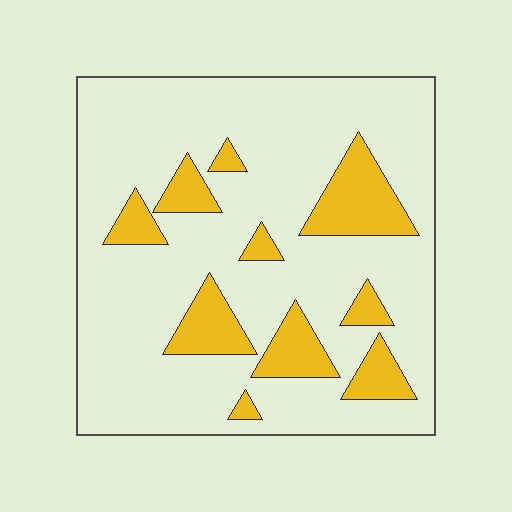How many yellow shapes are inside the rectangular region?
10.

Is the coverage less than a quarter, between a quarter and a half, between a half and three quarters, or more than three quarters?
Less than a quarter.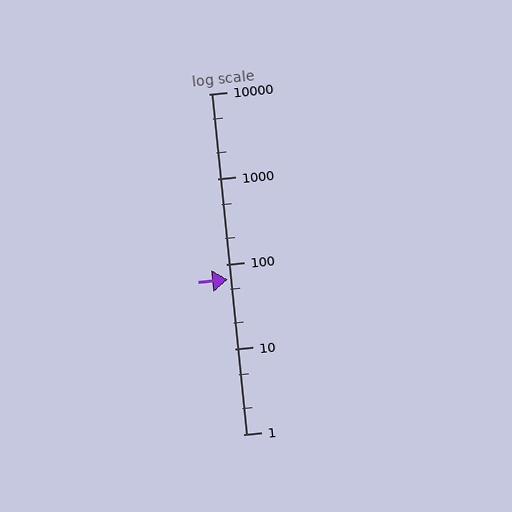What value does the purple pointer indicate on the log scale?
The pointer indicates approximately 66.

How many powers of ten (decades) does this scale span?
The scale spans 4 decades, from 1 to 10000.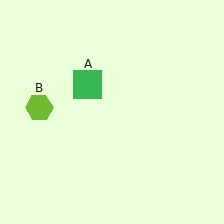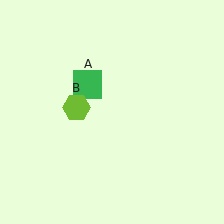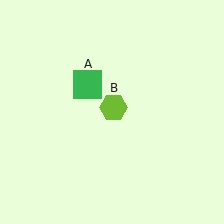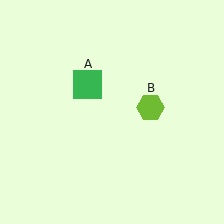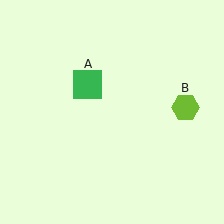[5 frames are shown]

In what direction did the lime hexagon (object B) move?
The lime hexagon (object B) moved right.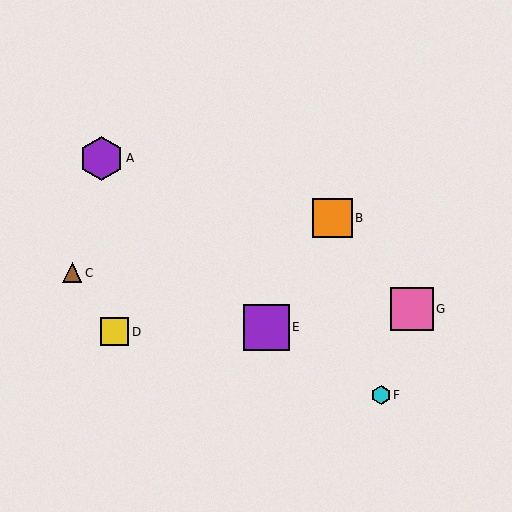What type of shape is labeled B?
Shape B is an orange square.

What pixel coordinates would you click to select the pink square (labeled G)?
Click at (412, 309) to select the pink square G.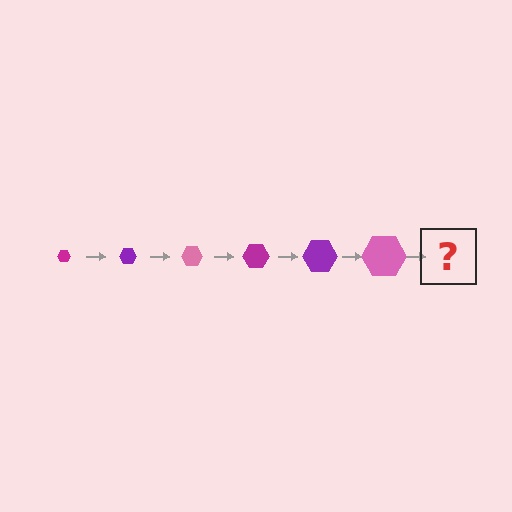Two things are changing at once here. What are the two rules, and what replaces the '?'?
The two rules are that the hexagon grows larger each step and the color cycles through magenta, purple, and pink. The '?' should be a magenta hexagon, larger than the previous one.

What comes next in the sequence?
The next element should be a magenta hexagon, larger than the previous one.